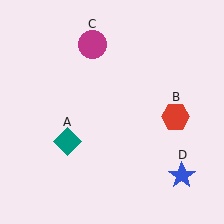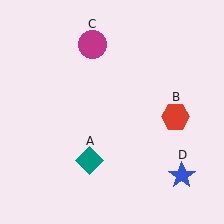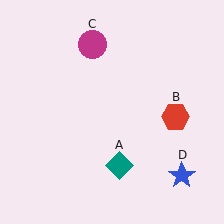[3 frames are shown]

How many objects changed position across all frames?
1 object changed position: teal diamond (object A).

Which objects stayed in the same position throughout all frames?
Red hexagon (object B) and magenta circle (object C) and blue star (object D) remained stationary.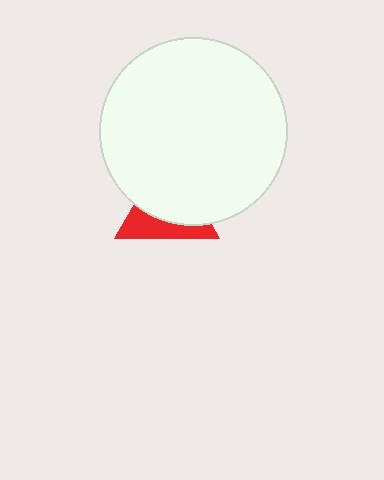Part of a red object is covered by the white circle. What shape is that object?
It is a triangle.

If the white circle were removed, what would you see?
You would see the complete red triangle.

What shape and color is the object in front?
The object in front is a white circle.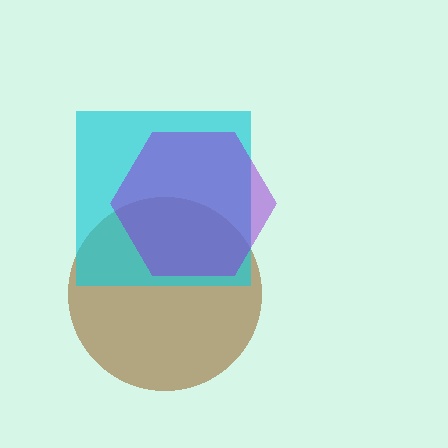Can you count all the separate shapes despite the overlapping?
Yes, there are 3 separate shapes.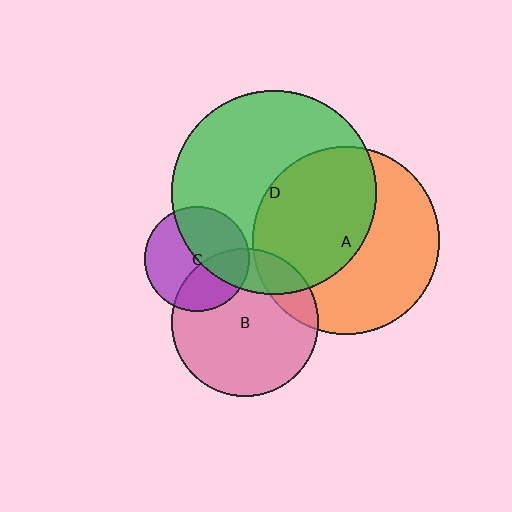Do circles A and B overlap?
Yes.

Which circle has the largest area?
Circle D (green).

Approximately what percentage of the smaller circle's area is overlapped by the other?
Approximately 15%.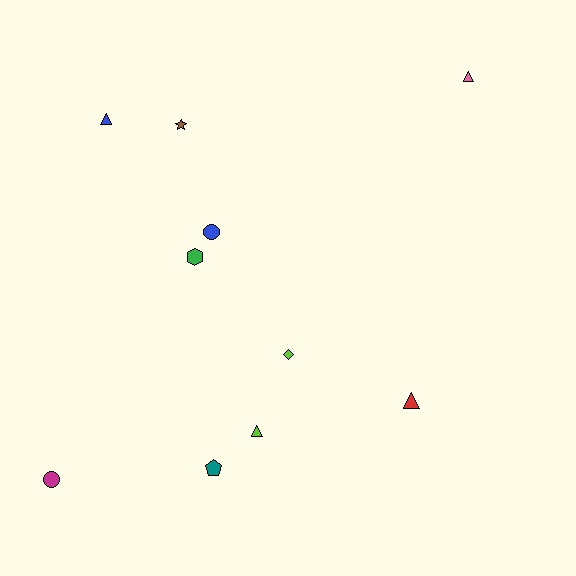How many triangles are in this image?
There are 4 triangles.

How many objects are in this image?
There are 10 objects.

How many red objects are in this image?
There is 1 red object.